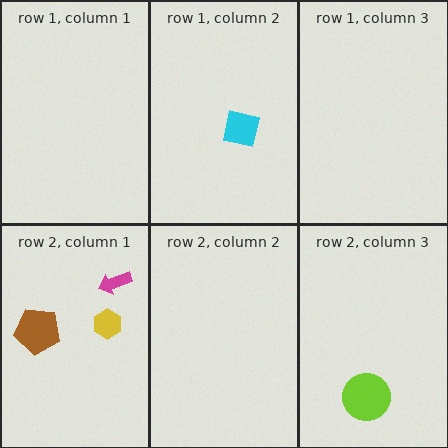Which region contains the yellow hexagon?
The row 2, column 1 region.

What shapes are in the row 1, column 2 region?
The cyan square.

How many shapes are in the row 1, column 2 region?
1.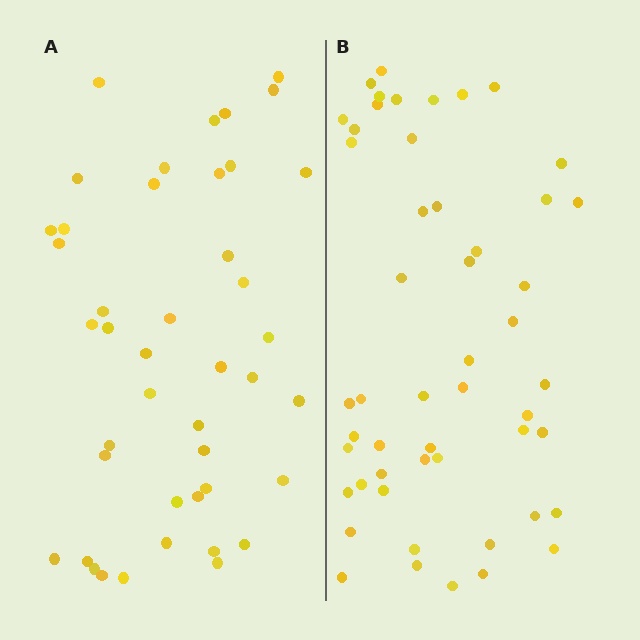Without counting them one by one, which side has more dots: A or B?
Region B (the right region) has more dots.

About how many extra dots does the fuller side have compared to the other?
Region B has roughly 8 or so more dots than region A.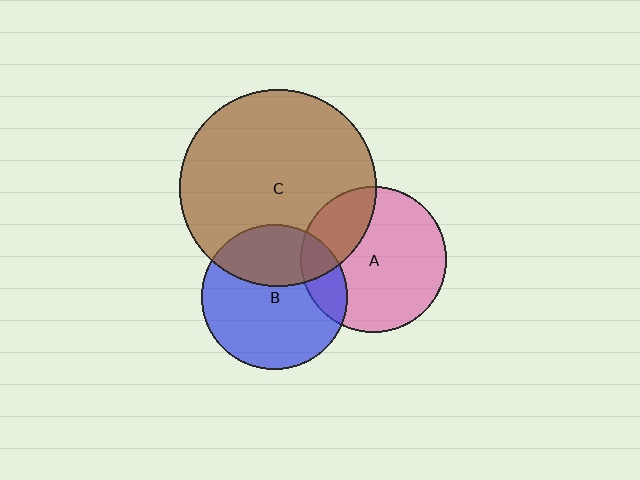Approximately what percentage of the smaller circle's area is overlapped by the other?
Approximately 15%.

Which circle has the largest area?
Circle C (brown).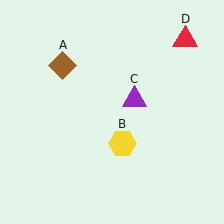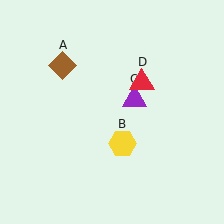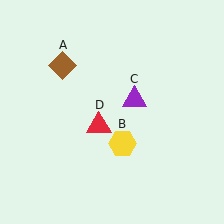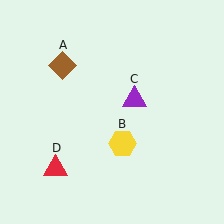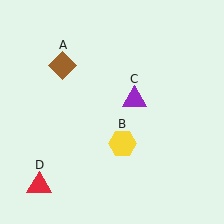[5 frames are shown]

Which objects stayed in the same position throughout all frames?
Brown diamond (object A) and yellow hexagon (object B) and purple triangle (object C) remained stationary.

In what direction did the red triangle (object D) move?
The red triangle (object D) moved down and to the left.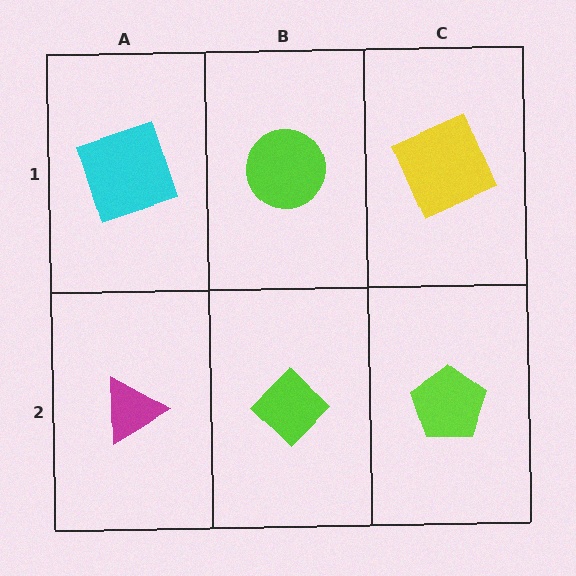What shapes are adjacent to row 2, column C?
A yellow square (row 1, column C), a lime diamond (row 2, column B).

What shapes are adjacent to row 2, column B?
A lime circle (row 1, column B), a magenta triangle (row 2, column A), a lime pentagon (row 2, column C).